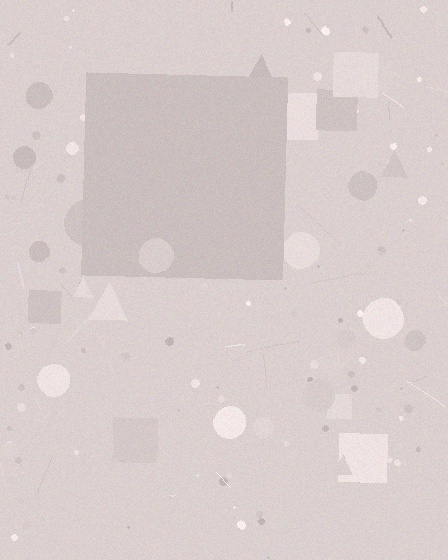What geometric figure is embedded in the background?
A square is embedded in the background.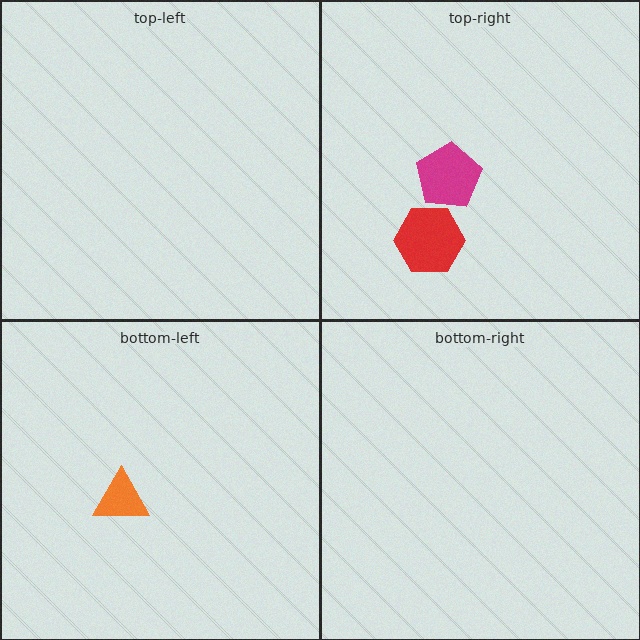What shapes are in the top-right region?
The red hexagon, the magenta pentagon.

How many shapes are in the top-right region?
2.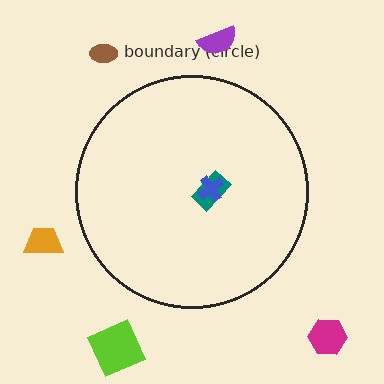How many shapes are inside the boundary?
2 inside, 5 outside.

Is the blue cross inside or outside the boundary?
Inside.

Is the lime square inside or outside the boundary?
Outside.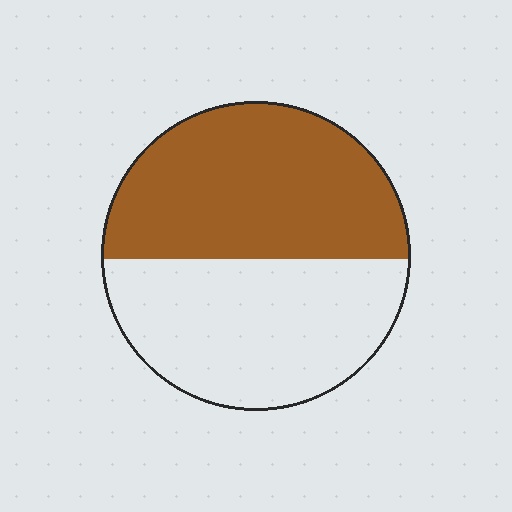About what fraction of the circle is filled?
About one half (1/2).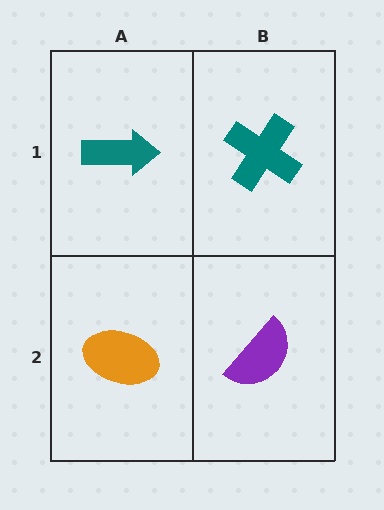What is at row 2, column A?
An orange ellipse.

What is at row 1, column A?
A teal arrow.